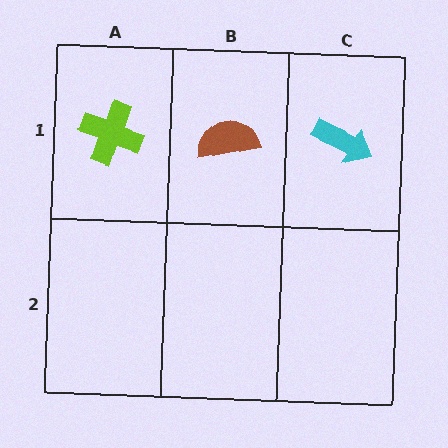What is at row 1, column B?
A brown semicircle.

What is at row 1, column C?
A cyan arrow.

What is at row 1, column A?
A lime cross.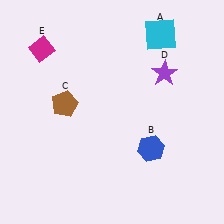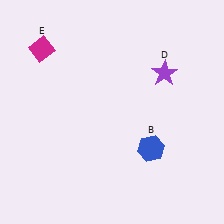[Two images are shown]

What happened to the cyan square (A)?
The cyan square (A) was removed in Image 2. It was in the top-right area of Image 1.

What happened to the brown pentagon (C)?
The brown pentagon (C) was removed in Image 2. It was in the top-left area of Image 1.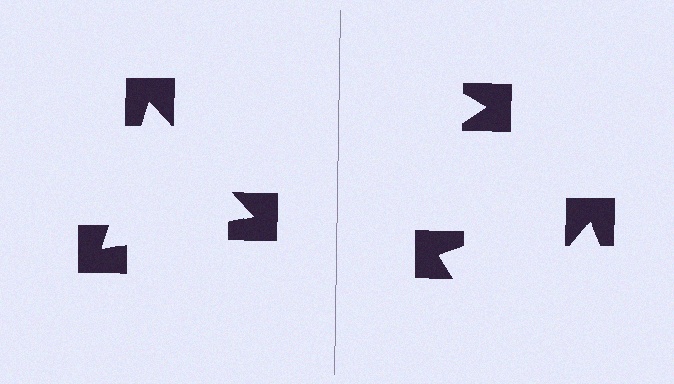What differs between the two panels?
The notched squares are positioned identically on both sides; only the wedge orientations differ. On the left they align to a triangle; on the right they are misaligned.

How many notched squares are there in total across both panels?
6 — 3 on each side.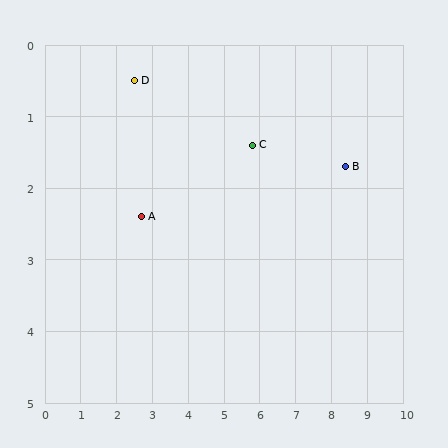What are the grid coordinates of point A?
Point A is at approximately (2.7, 2.4).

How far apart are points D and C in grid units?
Points D and C are about 3.4 grid units apart.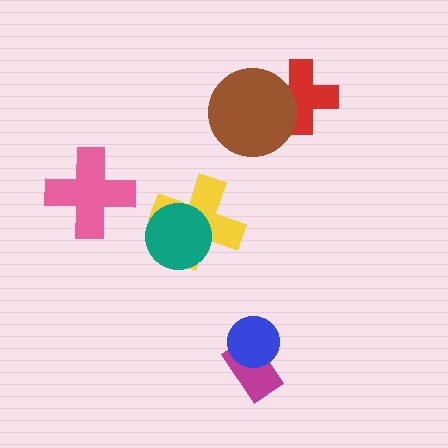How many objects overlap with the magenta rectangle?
1 object overlaps with the magenta rectangle.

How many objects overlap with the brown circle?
1 object overlaps with the brown circle.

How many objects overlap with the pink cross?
0 objects overlap with the pink cross.